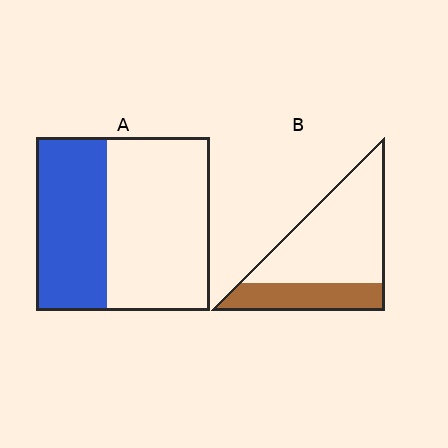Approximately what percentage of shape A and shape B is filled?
A is approximately 40% and B is approximately 30%.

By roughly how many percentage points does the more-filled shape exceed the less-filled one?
By roughly 10 percentage points (A over B).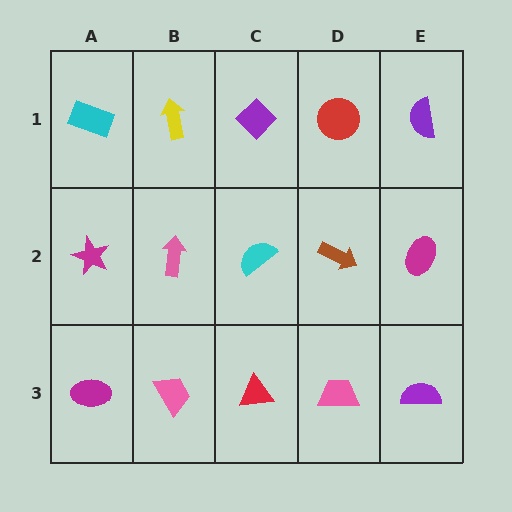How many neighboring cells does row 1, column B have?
3.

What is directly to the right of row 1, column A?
A yellow arrow.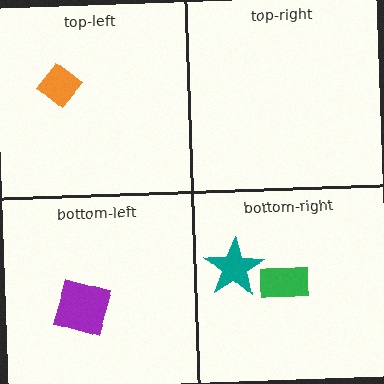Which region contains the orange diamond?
The top-left region.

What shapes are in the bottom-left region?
The purple square.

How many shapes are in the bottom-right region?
2.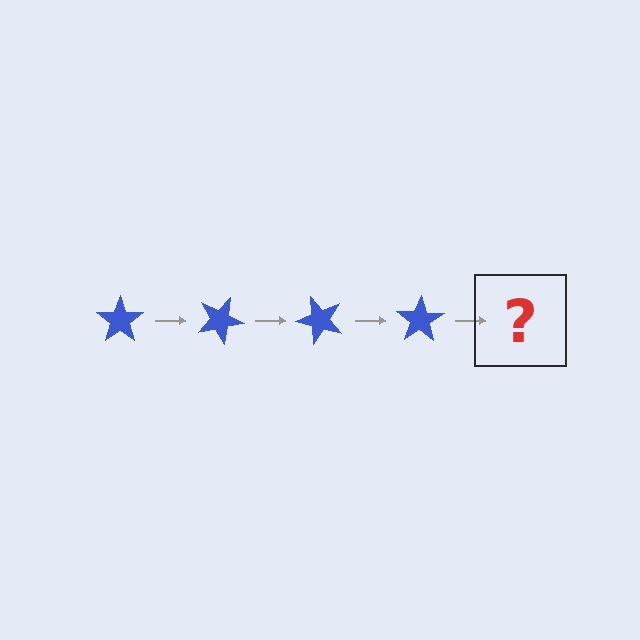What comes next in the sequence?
The next element should be a blue star rotated 100 degrees.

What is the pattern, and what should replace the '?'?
The pattern is that the star rotates 25 degrees each step. The '?' should be a blue star rotated 100 degrees.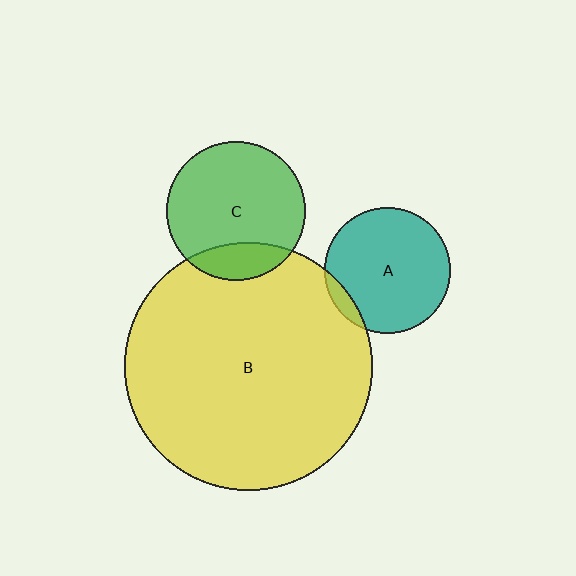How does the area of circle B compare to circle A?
Approximately 3.9 times.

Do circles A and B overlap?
Yes.